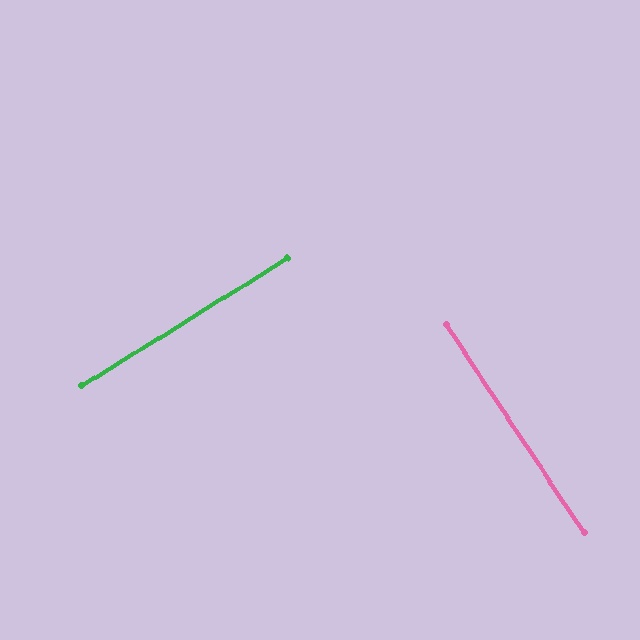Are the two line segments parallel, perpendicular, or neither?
Perpendicular — they meet at approximately 88°.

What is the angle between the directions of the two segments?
Approximately 88 degrees.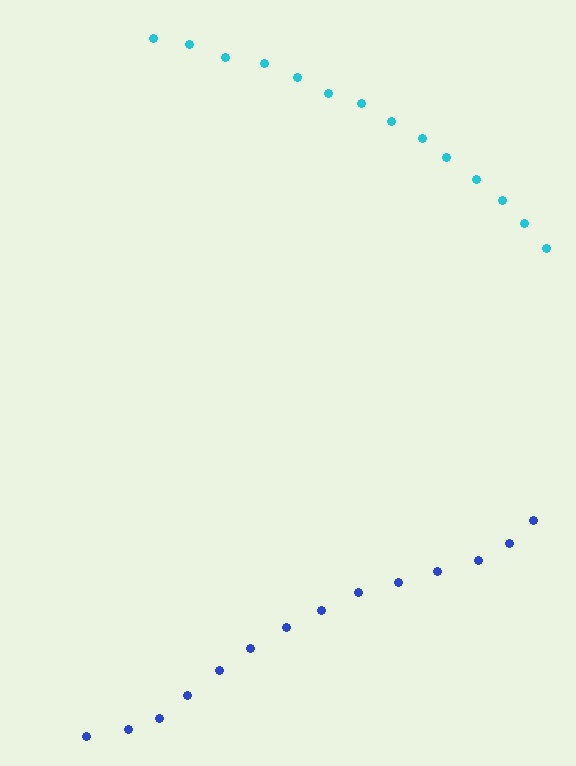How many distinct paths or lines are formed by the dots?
There are 2 distinct paths.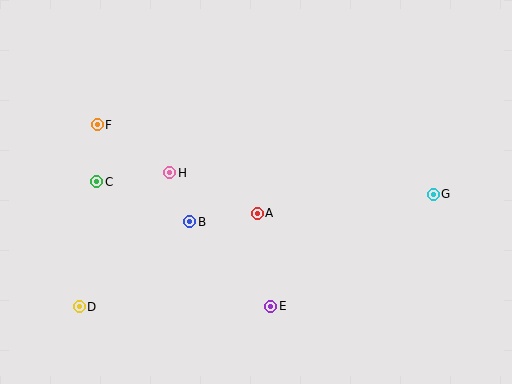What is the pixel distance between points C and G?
The distance between C and G is 337 pixels.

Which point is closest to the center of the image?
Point A at (257, 213) is closest to the center.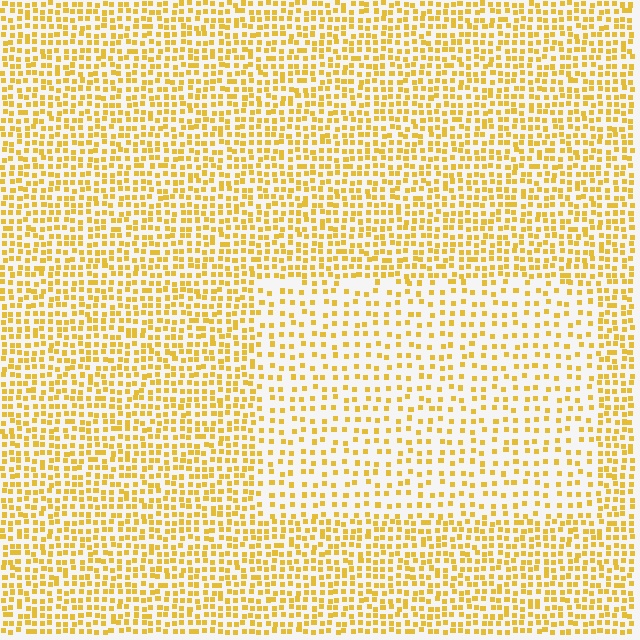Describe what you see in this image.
The image contains small yellow elements arranged at two different densities. A rectangle-shaped region is visible where the elements are less densely packed than the surrounding area.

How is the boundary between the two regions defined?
The boundary is defined by a change in element density (approximately 1.9x ratio). All elements are the same color, size, and shape.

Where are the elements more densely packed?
The elements are more densely packed outside the rectangle boundary.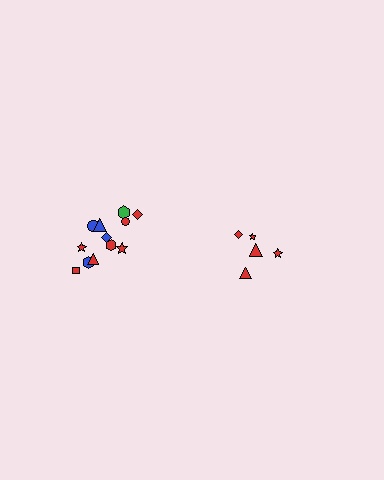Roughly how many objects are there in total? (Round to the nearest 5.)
Roughly 15 objects in total.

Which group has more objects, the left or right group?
The left group.